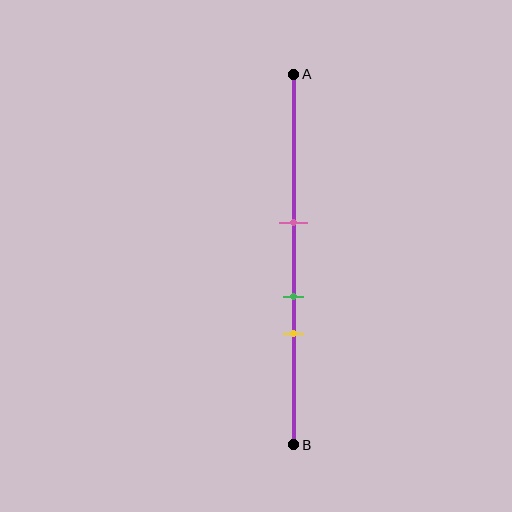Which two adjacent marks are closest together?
The green and yellow marks are the closest adjacent pair.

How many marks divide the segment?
There are 3 marks dividing the segment.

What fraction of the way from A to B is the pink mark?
The pink mark is approximately 40% (0.4) of the way from A to B.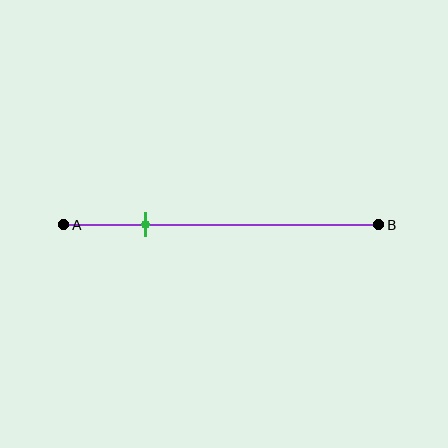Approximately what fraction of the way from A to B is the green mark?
The green mark is approximately 25% of the way from A to B.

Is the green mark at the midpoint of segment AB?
No, the mark is at about 25% from A, not at the 50% midpoint.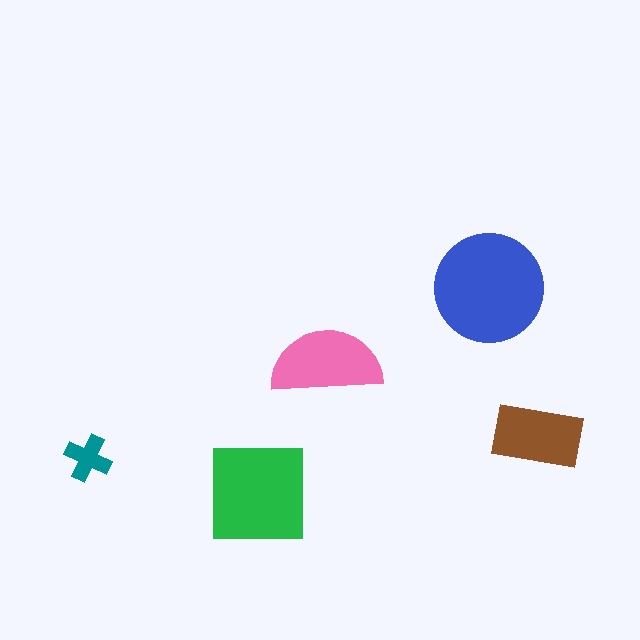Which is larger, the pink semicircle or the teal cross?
The pink semicircle.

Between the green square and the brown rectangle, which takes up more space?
The green square.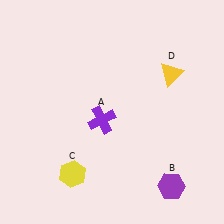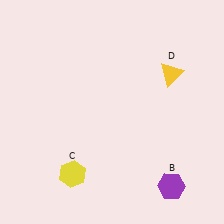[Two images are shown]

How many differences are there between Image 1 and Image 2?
There is 1 difference between the two images.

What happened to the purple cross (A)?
The purple cross (A) was removed in Image 2. It was in the bottom-left area of Image 1.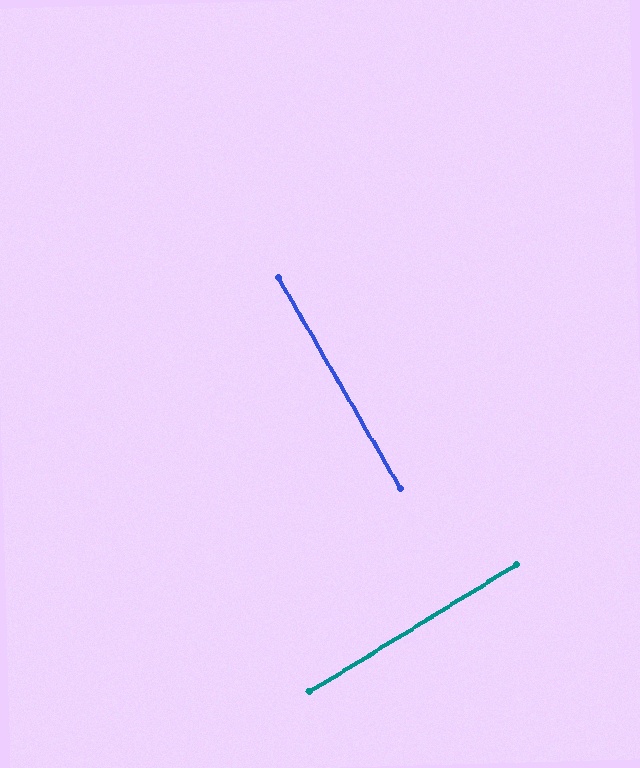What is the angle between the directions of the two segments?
Approximately 89 degrees.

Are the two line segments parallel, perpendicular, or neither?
Perpendicular — they meet at approximately 89°.